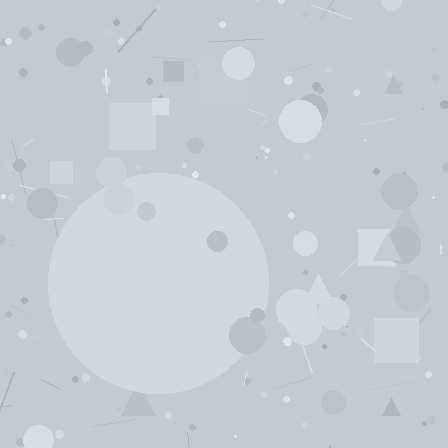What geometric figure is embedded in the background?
A circle is embedded in the background.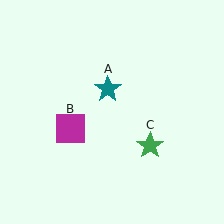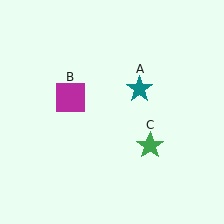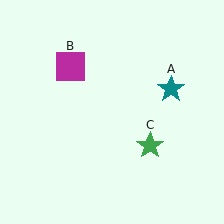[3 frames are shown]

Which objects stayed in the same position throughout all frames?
Green star (object C) remained stationary.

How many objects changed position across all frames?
2 objects changed position: teal star (object A), magenta square (object B).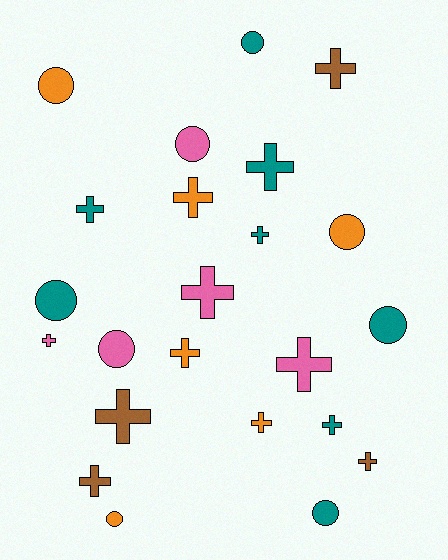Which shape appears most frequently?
Cross, with 14 objects.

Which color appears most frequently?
Teal, with 8 objects.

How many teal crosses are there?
There are 4 teal crosses.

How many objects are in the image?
There are 23 objects.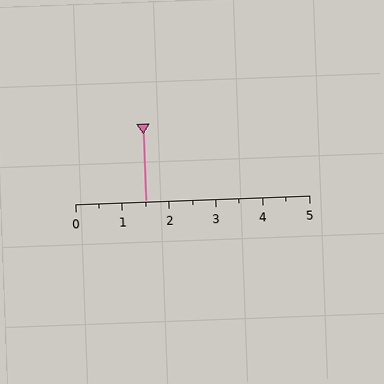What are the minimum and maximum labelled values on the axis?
The axis runs from 0 to 5.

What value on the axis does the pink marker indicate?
The marker indicates approximately 1.5.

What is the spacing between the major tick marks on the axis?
The major ticks are spaced 1 apart.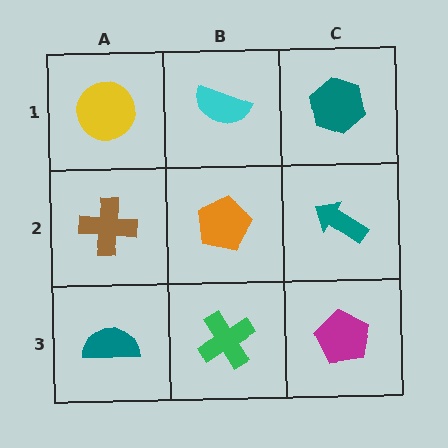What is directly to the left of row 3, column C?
A green cross.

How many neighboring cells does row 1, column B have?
3.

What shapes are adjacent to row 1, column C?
A teal arrow (row 2, column C), a cyan semicircle (row 1, column B).